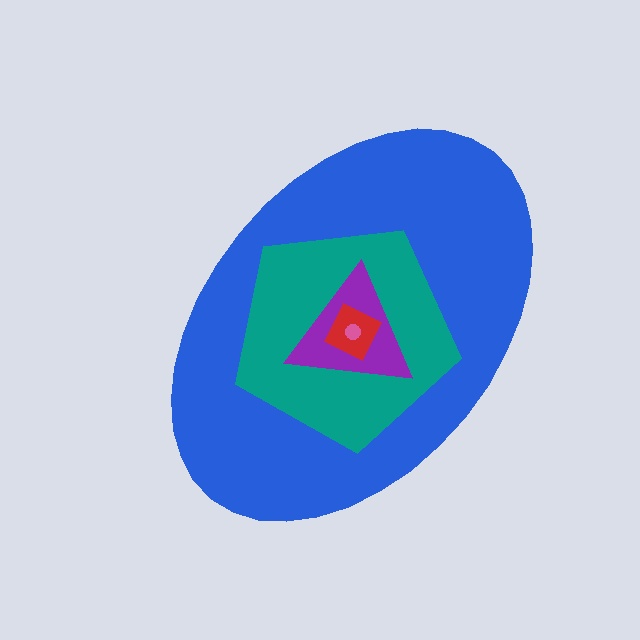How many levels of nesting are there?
5.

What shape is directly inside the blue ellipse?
The teal pentagon.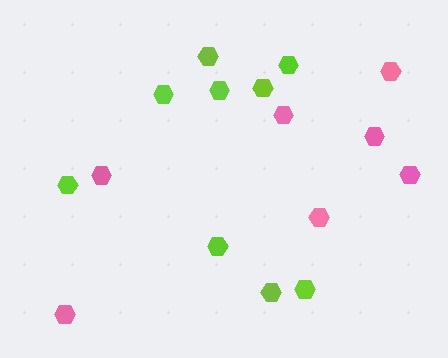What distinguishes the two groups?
There are 2 groups: one group of lime hexagons (9) and one group of pink hexagons (7).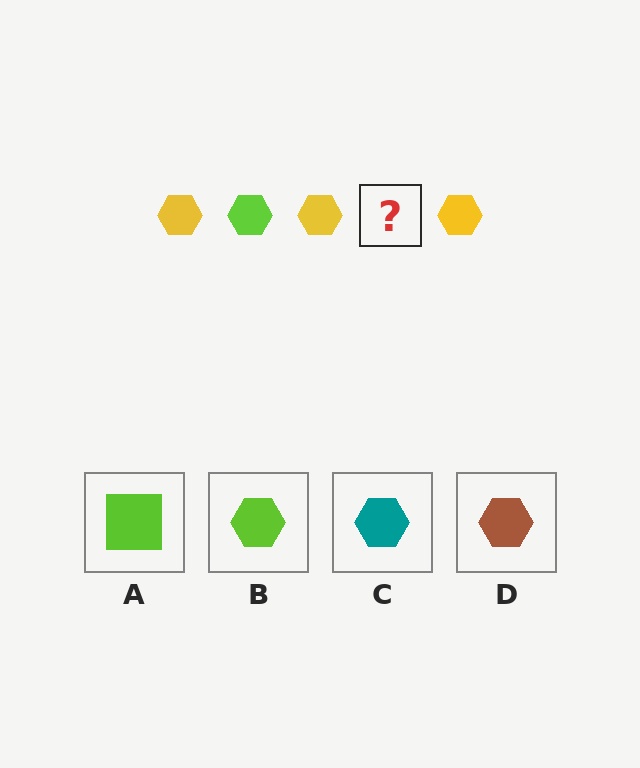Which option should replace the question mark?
Option B.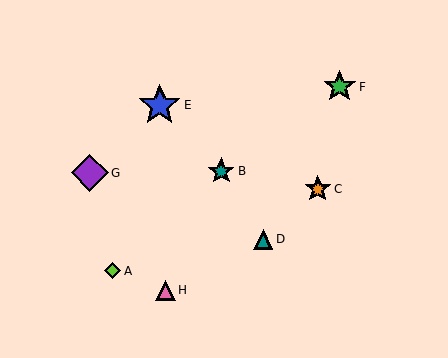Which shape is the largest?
The blue star (labeled E) is the largest.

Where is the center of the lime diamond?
The center of the lime diamond is at (113, 271).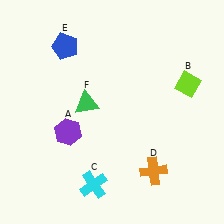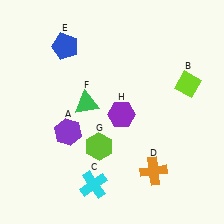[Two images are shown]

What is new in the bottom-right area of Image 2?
A purple hexagon (H) was added in the bottom-right area of Image 2.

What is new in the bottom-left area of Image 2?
A lime hexagon (G) was added in the bottom-left area of Image 2.